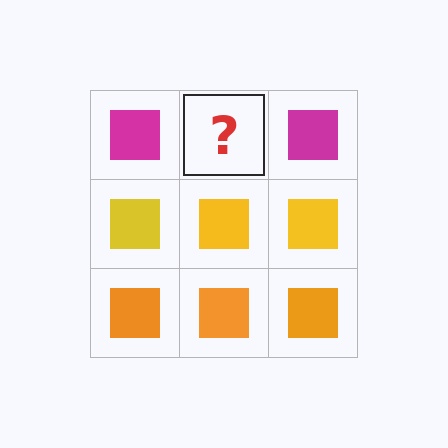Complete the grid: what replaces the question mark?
The question mark should be replaced with a magenta square.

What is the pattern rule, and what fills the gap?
The rule is that each row has a consistent color. The gap should be filled with a magenta square.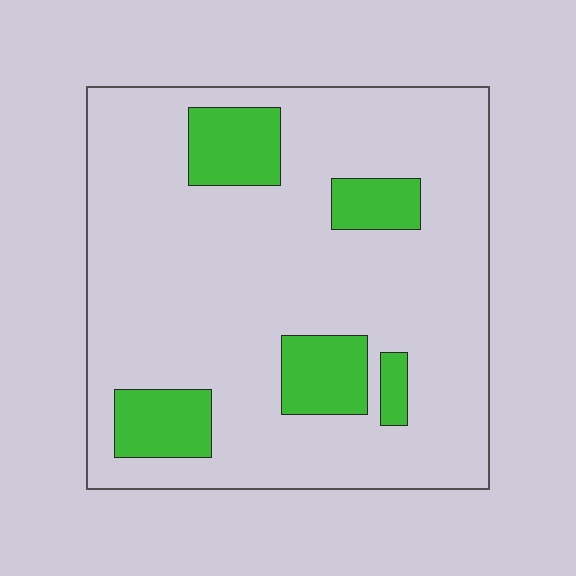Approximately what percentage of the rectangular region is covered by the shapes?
Approximately 15%.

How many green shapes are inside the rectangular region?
5.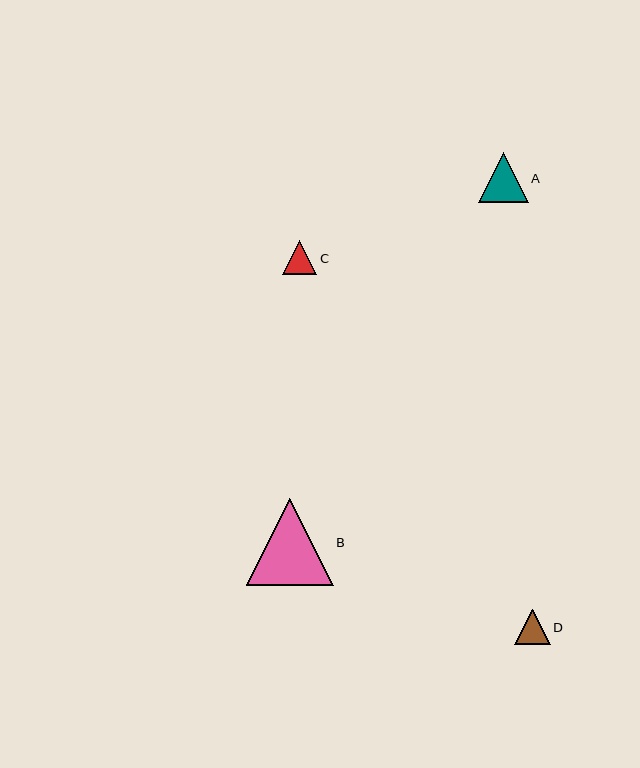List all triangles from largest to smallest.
From largest to smallest: B, A, D, C.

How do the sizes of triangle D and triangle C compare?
Triangle D and triangle C are approximately the same size.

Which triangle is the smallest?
Triangle C is the smallest with a size of approximately 34 pixels.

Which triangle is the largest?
Triangle B is the largest with a size of approximately 87 pixels.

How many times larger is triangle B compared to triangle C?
Triangle B is approximately 2.6 times the size of triangle C.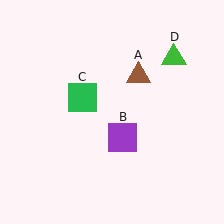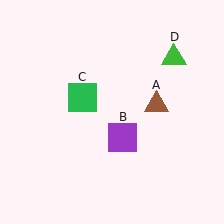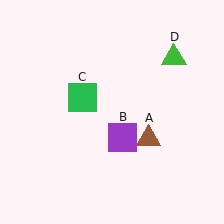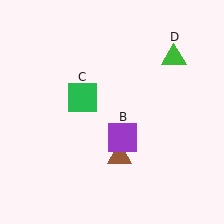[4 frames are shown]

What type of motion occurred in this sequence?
The brown triangle (object A) rotated clockwise around the center of the scene.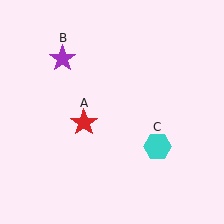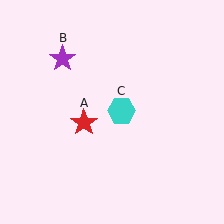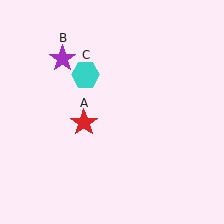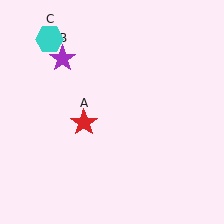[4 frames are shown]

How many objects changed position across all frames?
1 object changed position: cyan hexagon (object C).